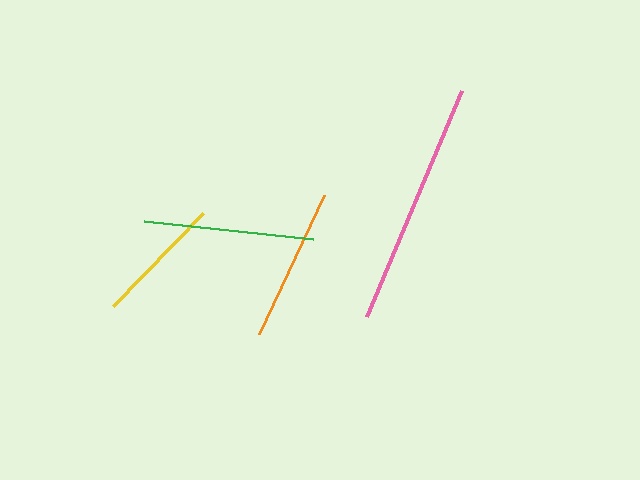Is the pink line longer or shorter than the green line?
The pink line is longer than the green line.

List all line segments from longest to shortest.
From longest to shortest: pink, green, orange, yellow.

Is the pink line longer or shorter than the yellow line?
The pink line is longer than the yellow line.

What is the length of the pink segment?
The pink segment is approximately 246 pixels long.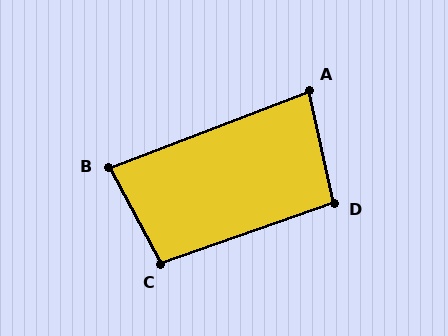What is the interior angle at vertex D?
Approximately 97 degrees (obtuse).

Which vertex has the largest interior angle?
C, at approximately 99 degrees.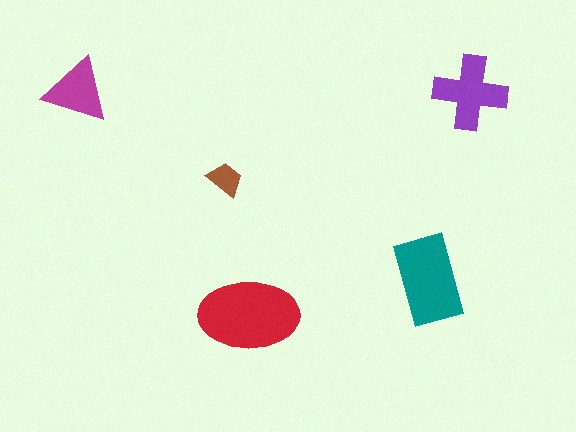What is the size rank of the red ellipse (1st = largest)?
1st.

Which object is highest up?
The magenta triangle is topmost.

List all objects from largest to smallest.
The red ellipse, the teal rectangle, the purple cross, the magenta triangle, the brown trapezoid.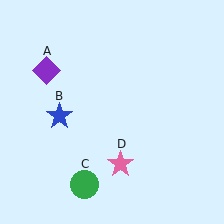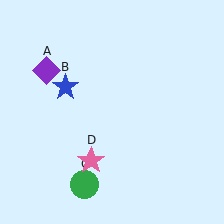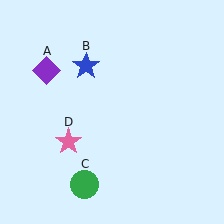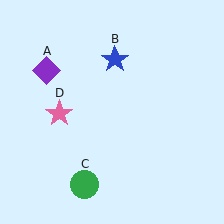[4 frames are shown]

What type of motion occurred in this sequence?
The blue star (object B), pink star (object D) rotated clockwise around the center of the scene.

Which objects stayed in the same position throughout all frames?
Purple diamond (object A) and green circle (object C) remained stationary.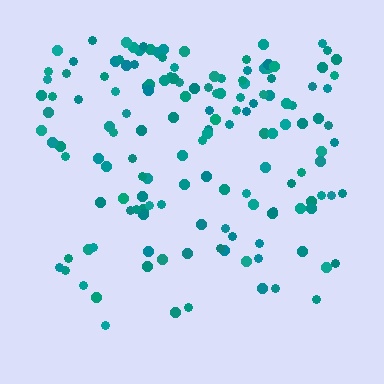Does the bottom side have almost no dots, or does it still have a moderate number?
Still a moderate number, just noticeably fewer than the top.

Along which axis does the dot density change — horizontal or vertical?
Vertical.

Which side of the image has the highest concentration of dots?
The top.